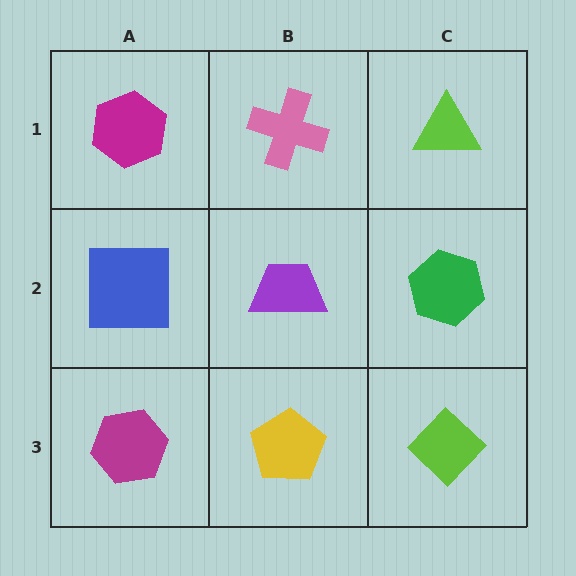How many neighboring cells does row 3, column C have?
2.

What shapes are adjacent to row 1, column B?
A purple trapezoid (row 2, column B), a magenta hexagon (row 1, column A), a lime triangle (row 1, column C).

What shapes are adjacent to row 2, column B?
A pink cross (row 1, column B), a yellow pentagon (row 3, column B), a blue square (row 2, column A), a green hexagon (row 2, column C).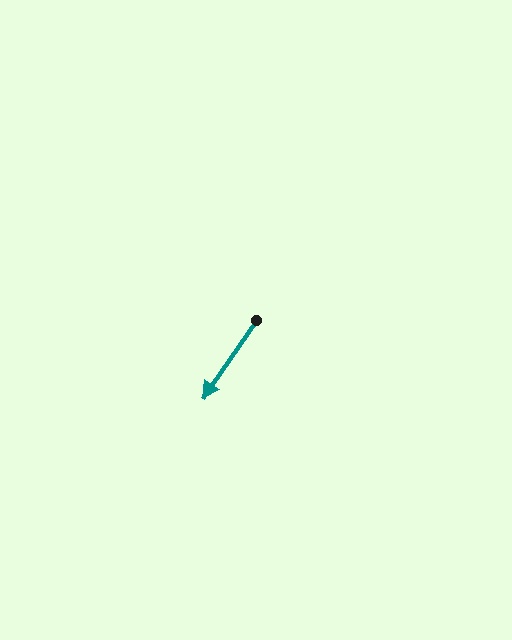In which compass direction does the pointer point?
Southwest.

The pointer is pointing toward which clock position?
Roughly 7 o'clock.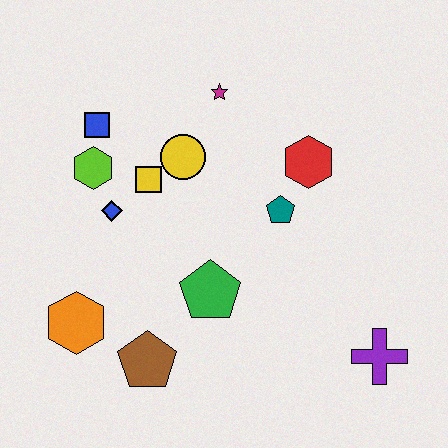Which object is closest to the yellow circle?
The yellow square is closest to the yellow circle.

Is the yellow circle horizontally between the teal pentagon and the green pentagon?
No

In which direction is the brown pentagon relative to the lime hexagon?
The brown pentagon is below the lime hexagon.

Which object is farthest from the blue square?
The purple cross is farthest from the blue square.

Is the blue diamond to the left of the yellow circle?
Yes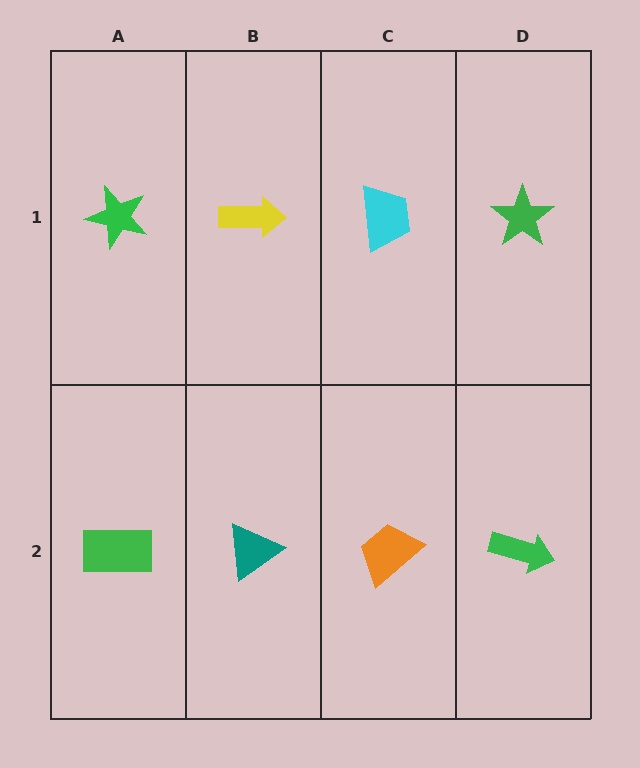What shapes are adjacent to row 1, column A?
A green rectangle (row 2, column A), a yellow arrow (row 1, column B).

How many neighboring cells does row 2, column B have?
3.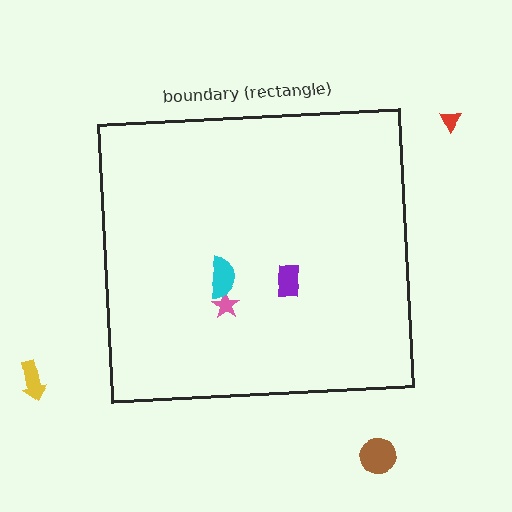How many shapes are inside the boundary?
3 inside, 3 outside.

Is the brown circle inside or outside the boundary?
Outside.